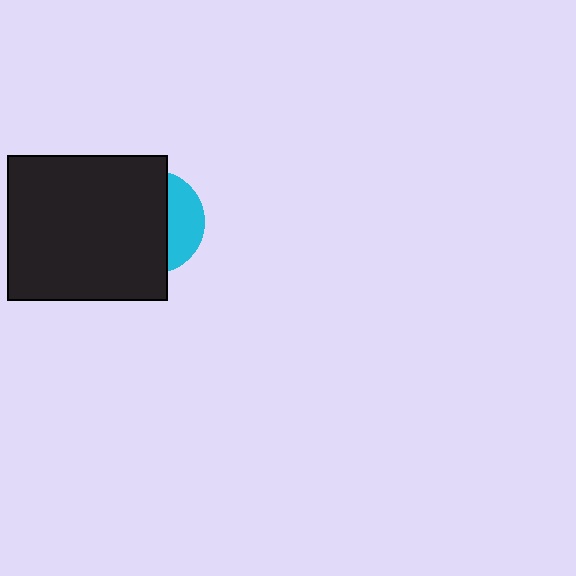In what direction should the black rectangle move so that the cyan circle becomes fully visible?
The black rectangle should move left. That is the shortest direction to clear the overlap and leave the cyan circle fully visible.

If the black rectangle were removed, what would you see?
You would see the complete cyan circle.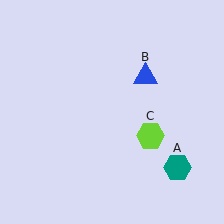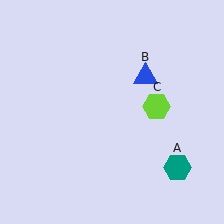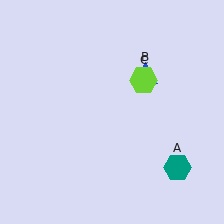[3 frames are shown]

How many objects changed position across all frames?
1 object changed position: lime hexagon (object C).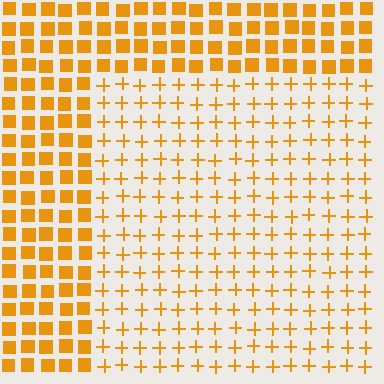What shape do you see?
I see a rectangle.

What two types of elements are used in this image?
The image uses plus signs inside the rectangle region and squares outside it.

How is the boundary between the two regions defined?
The boundary is defined by a change in element shape: plus signs inside vs. squares outside. All elements share the same color and spacing.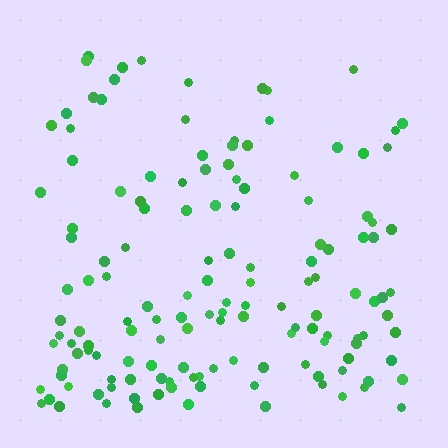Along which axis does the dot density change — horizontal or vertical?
Vertical.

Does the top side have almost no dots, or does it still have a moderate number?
Still a moderate number, just noticeably fewer than the bottom.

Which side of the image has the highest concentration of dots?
The bottom.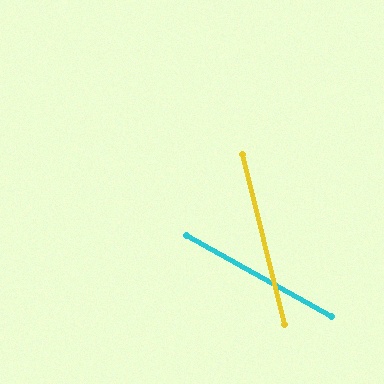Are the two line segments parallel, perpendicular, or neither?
Neither parallel nor perpendicular — they differ by about 47°.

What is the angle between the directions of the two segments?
Approximately 47 degrees.